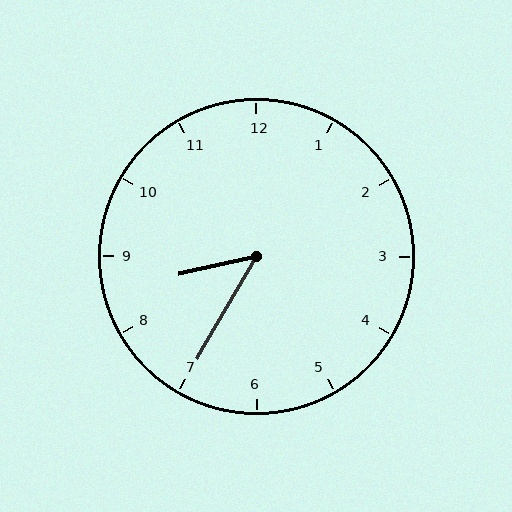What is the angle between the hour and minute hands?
Approximately 48 degrees.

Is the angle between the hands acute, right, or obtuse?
It is acute.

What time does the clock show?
8:35.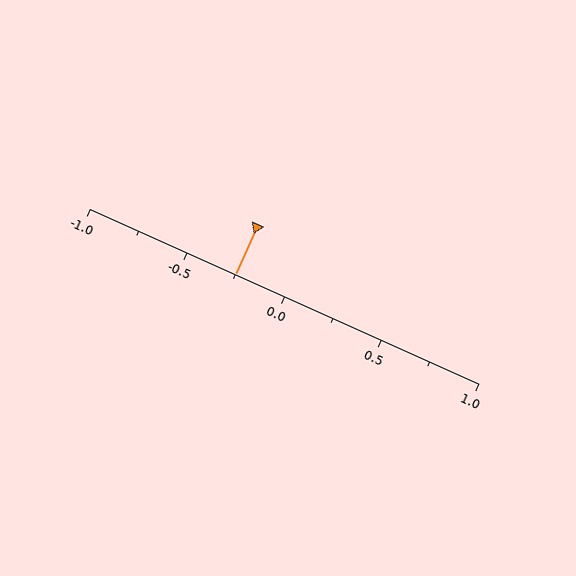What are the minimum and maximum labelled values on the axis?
The axis runs from -1.0 to 1.0.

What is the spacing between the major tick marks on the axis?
The major ticks are spaced 0.5 apart.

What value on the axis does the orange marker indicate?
The marker indicates approximately -0.25.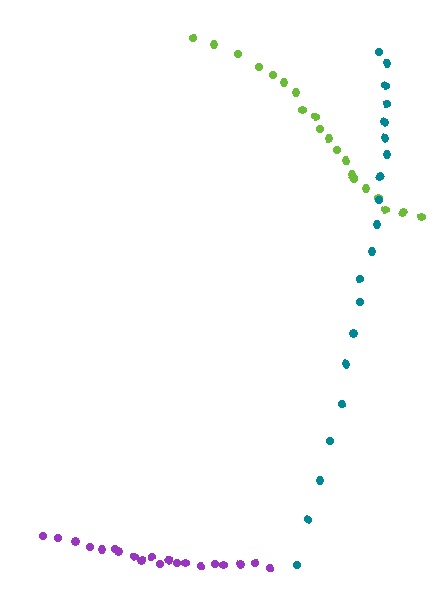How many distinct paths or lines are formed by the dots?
There are 3 distinct paths.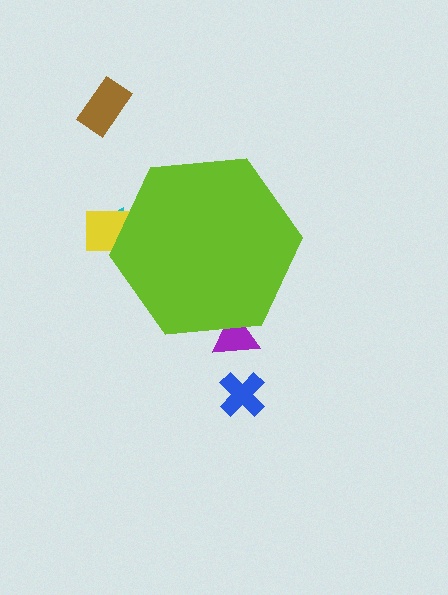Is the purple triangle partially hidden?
Yes, the purple triangle is partially hidden behind the lime hexagon.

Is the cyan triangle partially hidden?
Yes, the cyan triangle is partially hidden behind the lime hexagon.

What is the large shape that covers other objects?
A lime hexagon.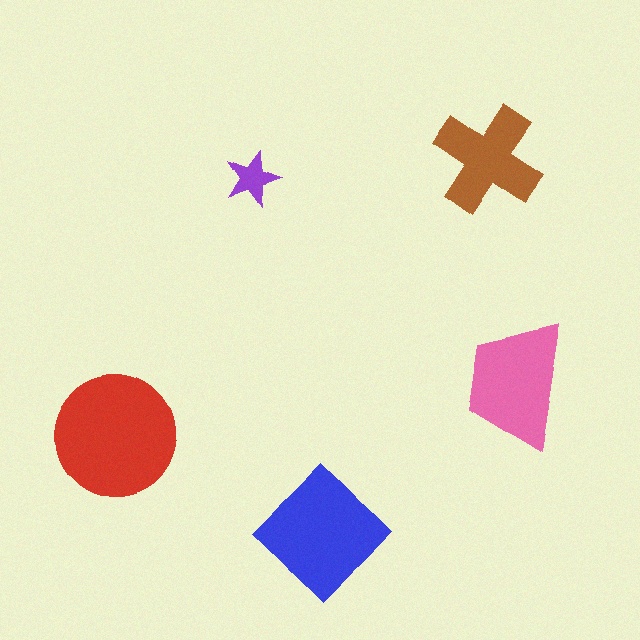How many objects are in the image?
There are 5 objects in the image.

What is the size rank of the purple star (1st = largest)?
5th.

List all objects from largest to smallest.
The red circle, the blue diamond, the pink trapezoid, the brown cross, the purple star.